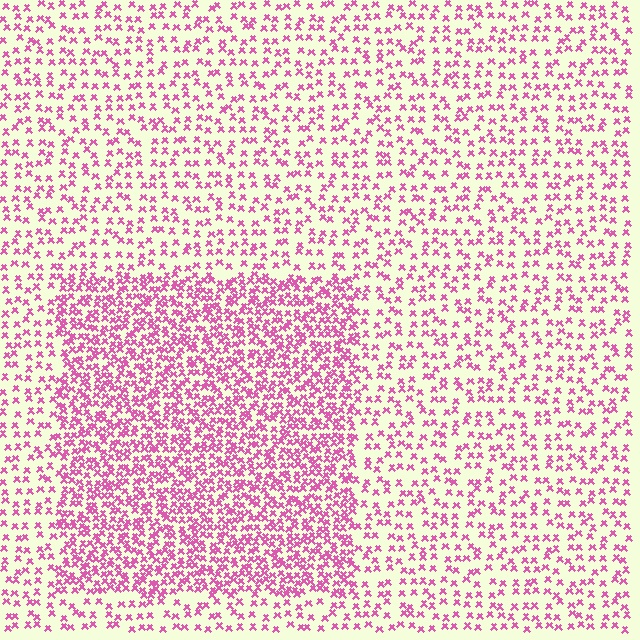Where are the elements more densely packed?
The elements are more densely packed inside the rectangle boundary.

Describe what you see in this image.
The image contains small pink elements arranged at two different densities. A rectangle-shaped region is visible where the elements are more densely packed than the surrounding area.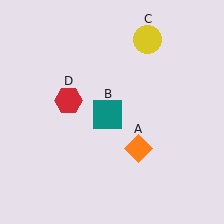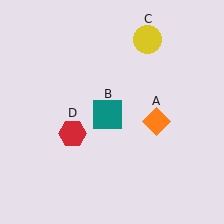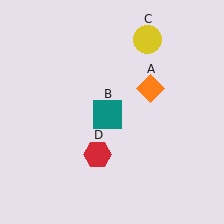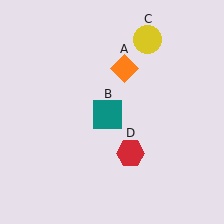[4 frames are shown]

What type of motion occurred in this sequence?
The orange diamond (object A), red hexagon (object D) rotated counterclockwise around the center of the scene.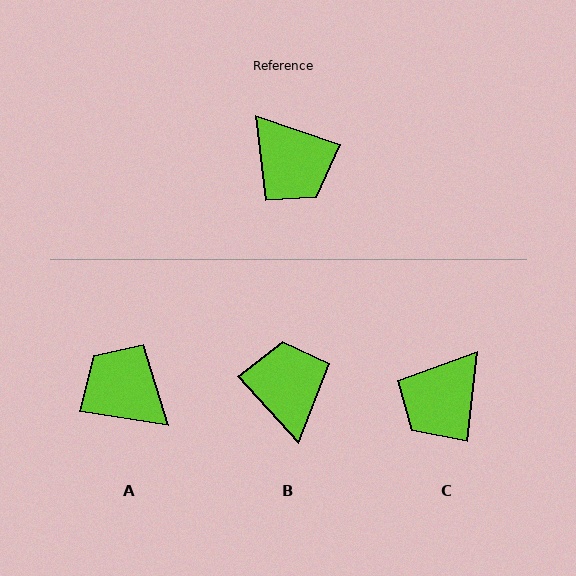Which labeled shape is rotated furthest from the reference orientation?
A, about 170 degrees away.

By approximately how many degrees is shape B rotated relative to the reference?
Approximately 152 degrees counter-clockwise.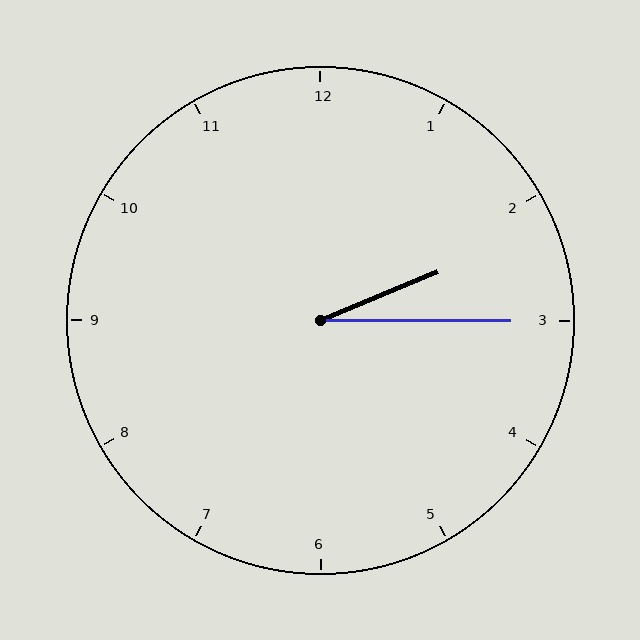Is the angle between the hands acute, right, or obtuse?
It is acute.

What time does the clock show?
2:15.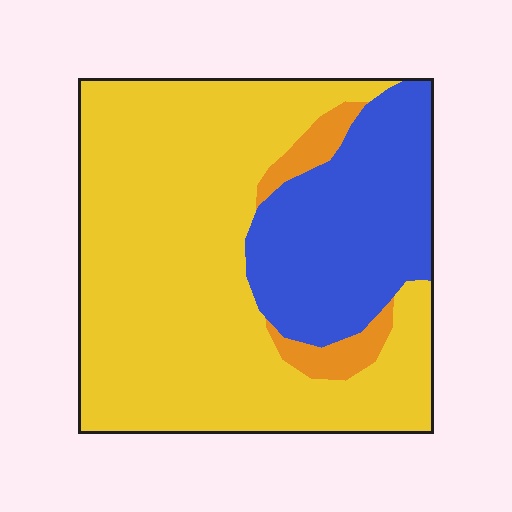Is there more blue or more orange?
Blue.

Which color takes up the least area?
Orange, at roughly 5%.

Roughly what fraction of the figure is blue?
Blue takes up between a quarter and a half of the figure.